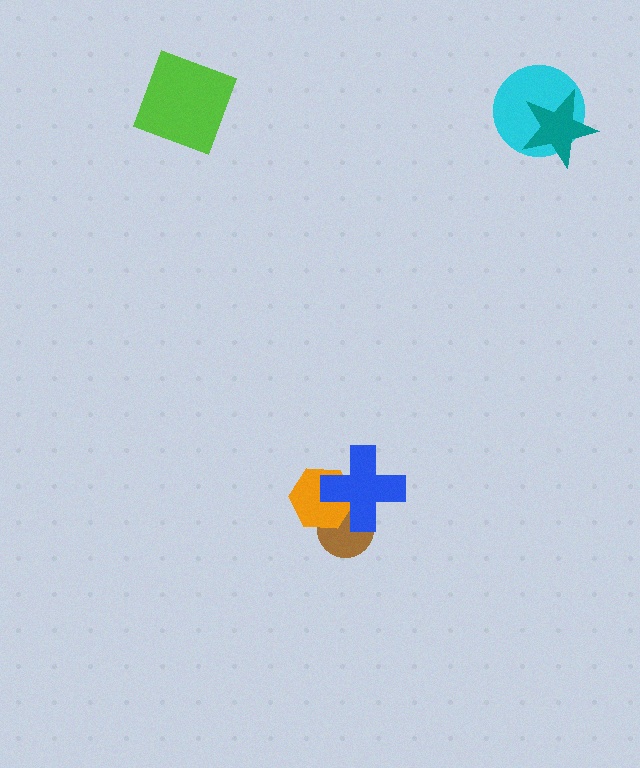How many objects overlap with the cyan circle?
1 object overlaps with the cyan circle.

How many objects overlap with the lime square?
0 objects overlap with the lime square.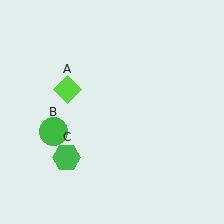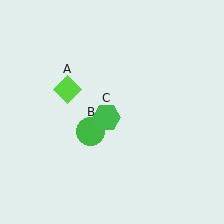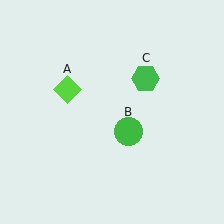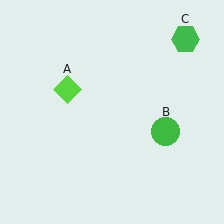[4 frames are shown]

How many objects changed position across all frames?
2 objects changed position: green circle (object B), green hexagon (object C).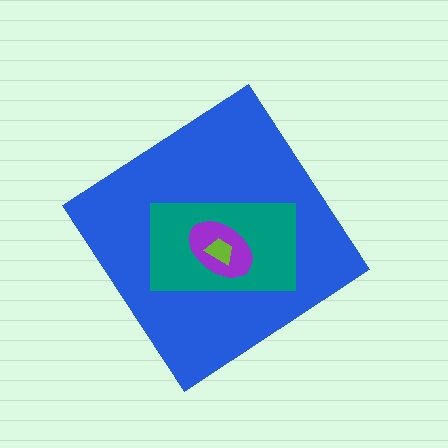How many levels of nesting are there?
4.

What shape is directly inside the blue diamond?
The teal rectangle.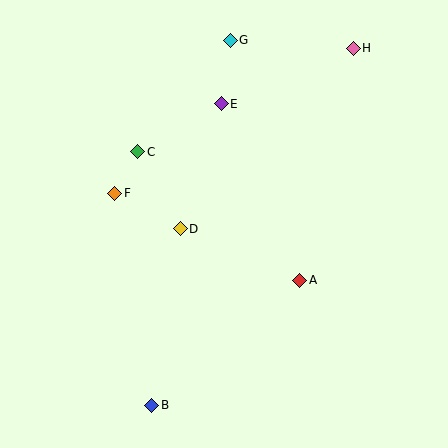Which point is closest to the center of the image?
Point D at (180, 229) is closest to the center.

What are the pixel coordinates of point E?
Point E is at (221, 104).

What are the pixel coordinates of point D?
Point D is at (180, 229).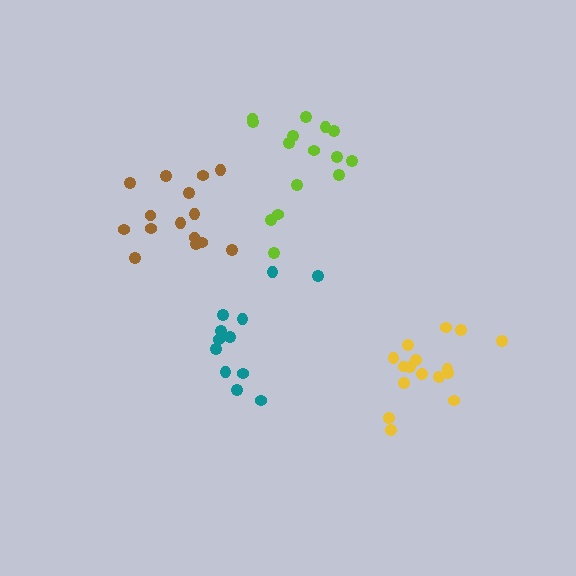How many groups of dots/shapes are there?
There are 4 groups.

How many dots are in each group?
Group 1: 15 dots, Group 2: 16 dots, Group 3: 12 dots, Group 4: 15 dots (58 total).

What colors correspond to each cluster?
The clusters are colored: brown, yellow, teal, lime.